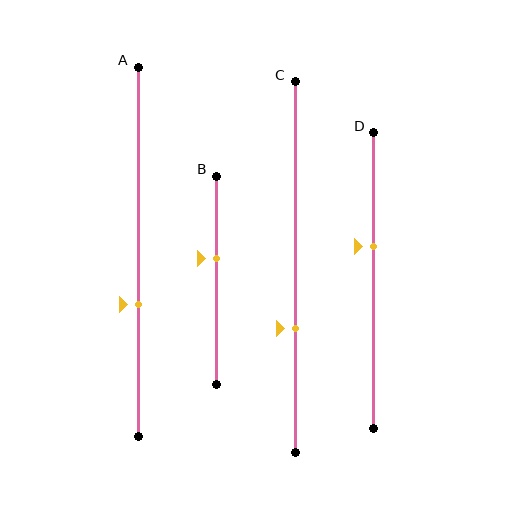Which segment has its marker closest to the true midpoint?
Segment B has its marker closest to the true midpoint.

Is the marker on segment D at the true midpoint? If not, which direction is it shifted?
No, the marker on segment D is shifted upward by about 12% of the segment length.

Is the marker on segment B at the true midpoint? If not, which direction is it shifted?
No, the marker on segment B is shifted upward by about 11% of the segment length.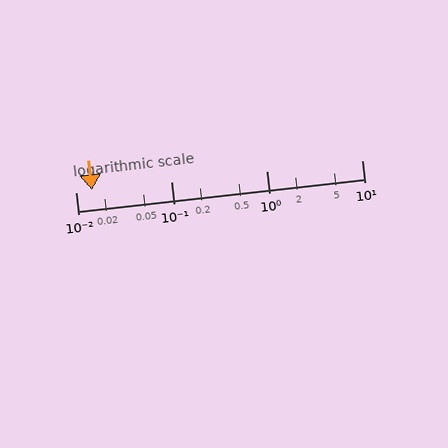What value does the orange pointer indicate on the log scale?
The pointer indicates approximately 0.015.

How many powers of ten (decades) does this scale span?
The scale spans 3 decades, from 0.01 to 10.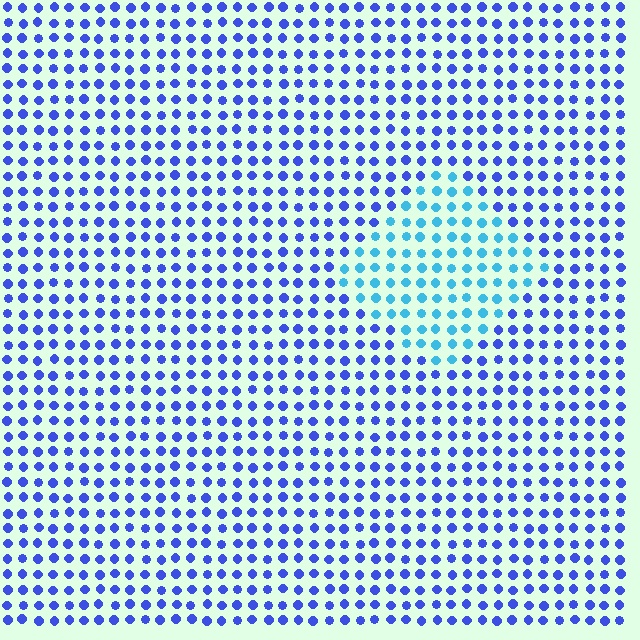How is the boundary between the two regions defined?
The boundary is defined purely by a slight shift in hue (about 39 degrees). Spacing, size, and orientation are identical on both sides.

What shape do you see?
I see a diamond.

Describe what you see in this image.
The image is filled with small blue elements in a uniform arrangement. A diamond-shaped region is visible where the elements are tinted to a slightly different hue, forming a subtle color boundary.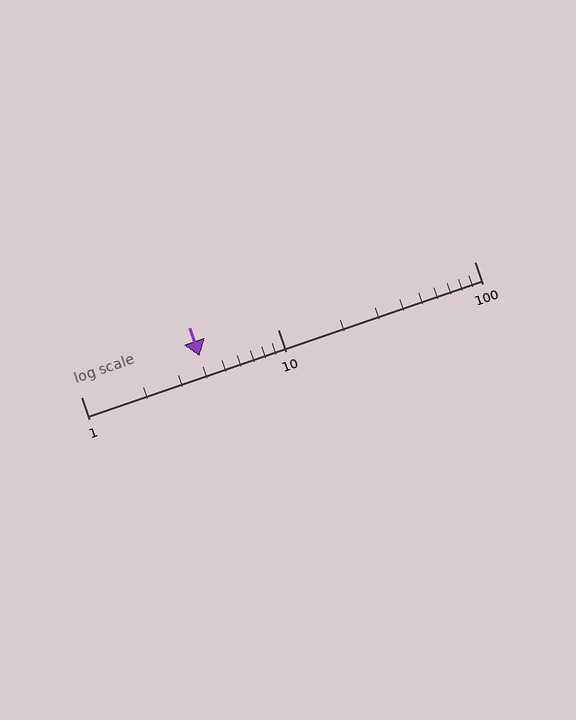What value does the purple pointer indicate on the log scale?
The pointer indicates approximately 4.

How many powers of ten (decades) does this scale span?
The scale spans 2 decades, from 1 to 100.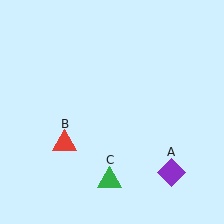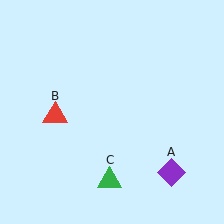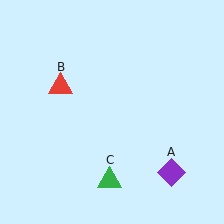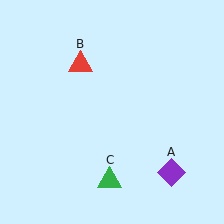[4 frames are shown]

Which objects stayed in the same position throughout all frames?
Purple diamond (object A) and green triangle (object C) remained stationary.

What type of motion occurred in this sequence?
The red triangle (object B) rotated clockwise around the center of the scene.